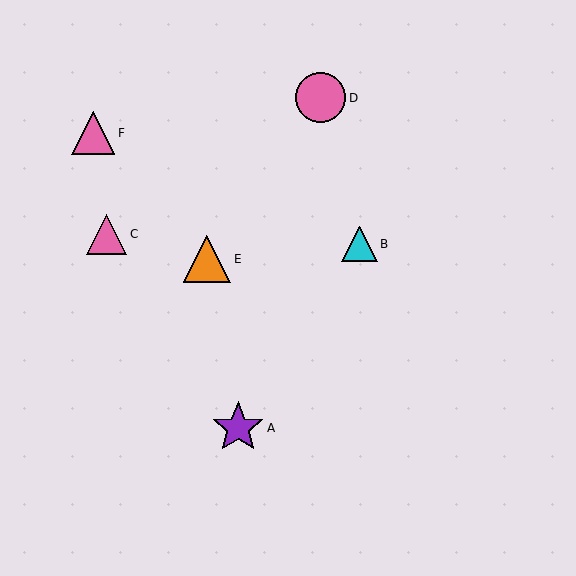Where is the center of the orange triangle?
The center of the orange triangle is at (207, 259).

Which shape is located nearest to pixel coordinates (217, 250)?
The orange triangle (labeled E) at (207, 259) is nearest to that location.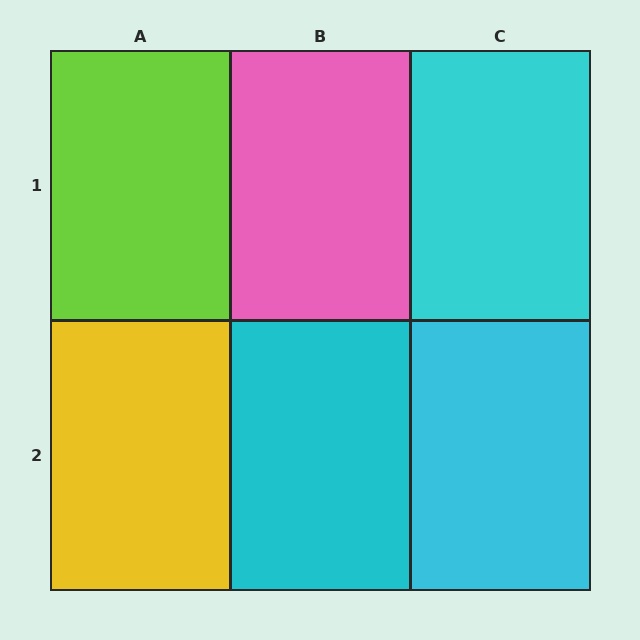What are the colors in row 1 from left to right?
Lime, pink, cyan.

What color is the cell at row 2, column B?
Cyan.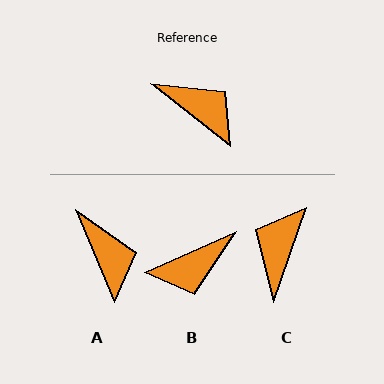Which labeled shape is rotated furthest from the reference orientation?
B, about 118 degrees away.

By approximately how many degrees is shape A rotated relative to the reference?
Approximately 29 degrees clockwise.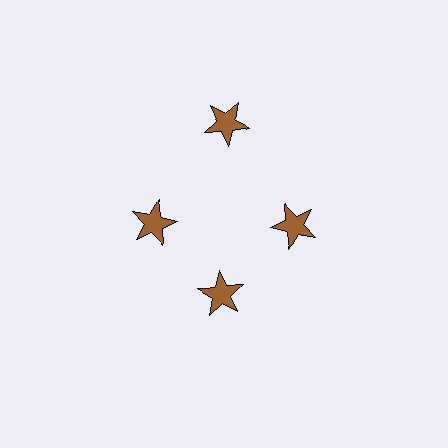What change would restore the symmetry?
The symmetry would be restored by moving it inward, back onto the ring so that all 4 stars sit at equal angles and equal distance from the center.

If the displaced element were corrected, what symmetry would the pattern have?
It would have 4-fold rotational symmetry — the pattern would map onto itself every 90 degrees.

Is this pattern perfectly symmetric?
No. The 4 brown stars are arranged in a ring, but one element near the 12 o'clock position is pushed outward from the center, breaking the 4-fold rotational symmetry.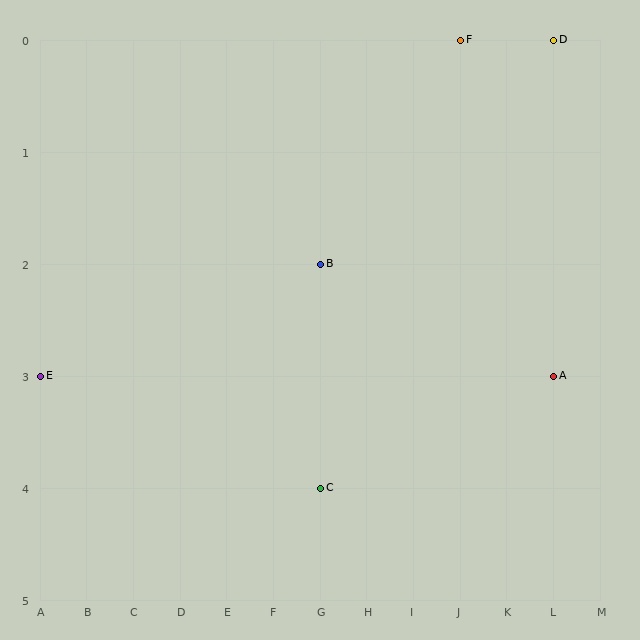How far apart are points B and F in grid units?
Points B and F are 3 columns and 2 rows apart (about 3.6 grid units diagonally).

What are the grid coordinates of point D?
Point D is at grid coordinates (L, 0).